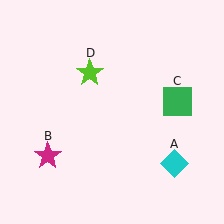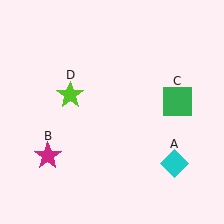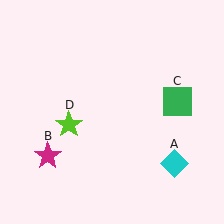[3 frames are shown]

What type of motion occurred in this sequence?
The lime star (object D) rotated counterclockwise around the center of the scene.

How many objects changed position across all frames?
1 object changed position: lime star (object D).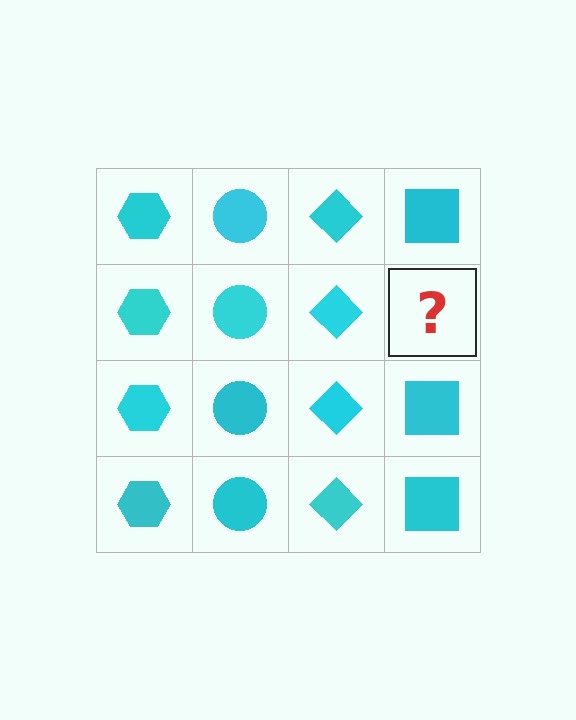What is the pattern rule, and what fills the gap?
The rule is that each column has a consistent shape. The gap should be filled with a cyan square.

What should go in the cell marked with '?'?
The missing cell should contain a cyan square.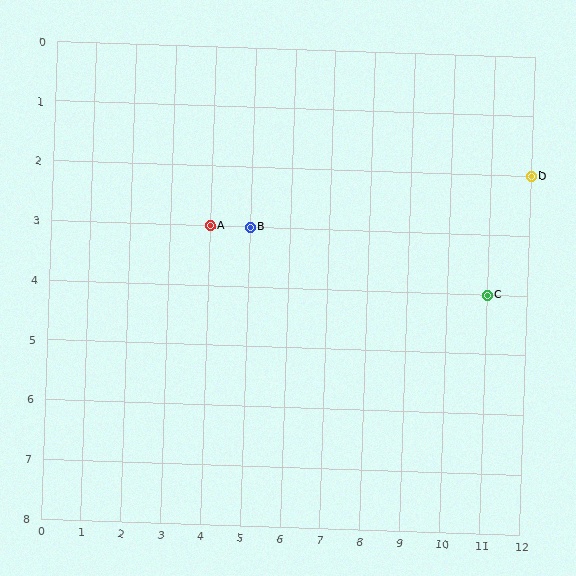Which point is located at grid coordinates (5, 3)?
Point B is at (5, 3).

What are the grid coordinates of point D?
Point D is at grid coordinates (12, 2).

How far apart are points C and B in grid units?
Points C and B are 6 columns and 1 row apart (about 6.1 grid units diagonally).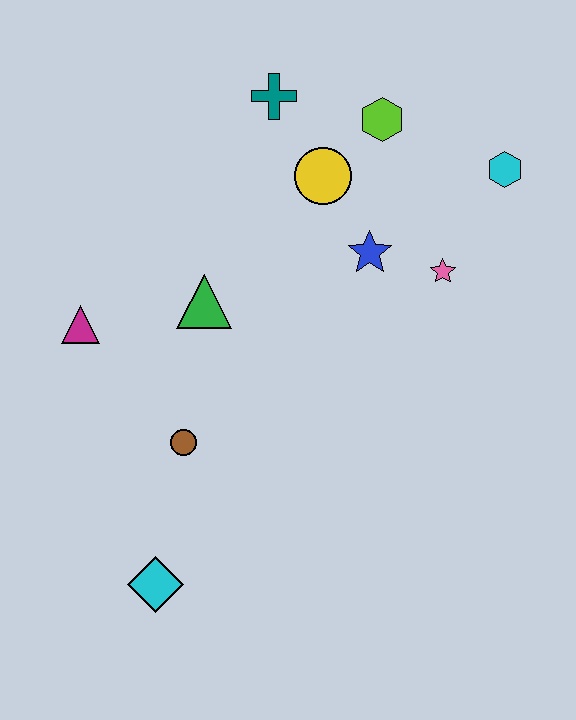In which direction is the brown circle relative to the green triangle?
The brown circle is below the green triangle.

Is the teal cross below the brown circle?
No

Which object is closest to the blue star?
The pink star is closest to the blue star.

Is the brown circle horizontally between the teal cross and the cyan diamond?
Yes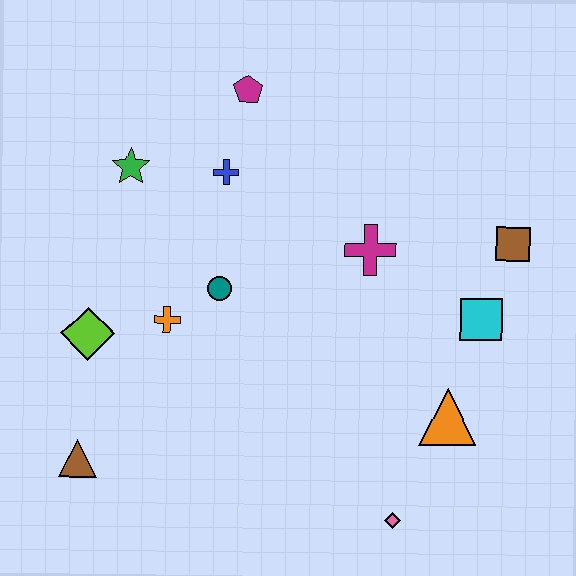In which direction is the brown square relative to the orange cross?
The brown square is to the right of the orange cross.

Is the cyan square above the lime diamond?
Yes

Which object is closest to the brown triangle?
The lime diamond is closest to the brown triangle.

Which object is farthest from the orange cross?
The brown square is farthest from the orange cross.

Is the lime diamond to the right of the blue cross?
No